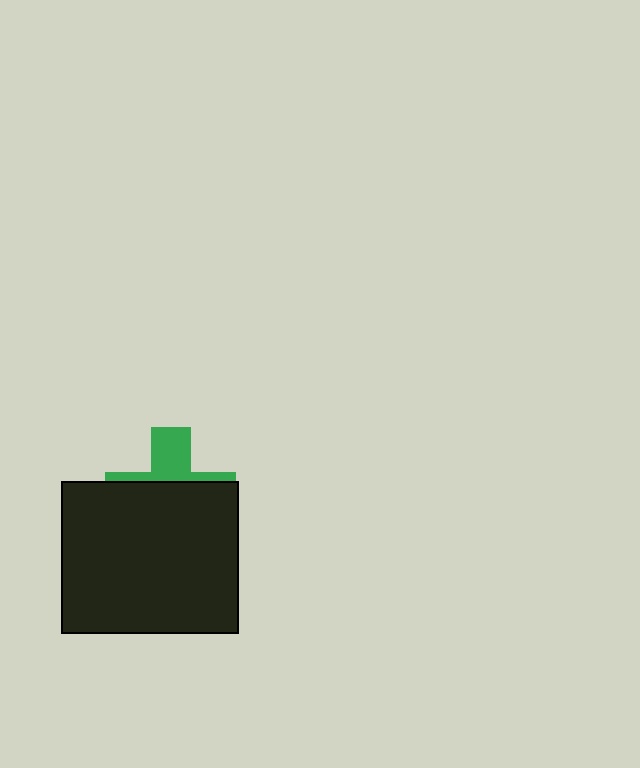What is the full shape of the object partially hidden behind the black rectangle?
The partially hidden object is a green cross.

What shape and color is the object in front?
The object in front is a black rectangle.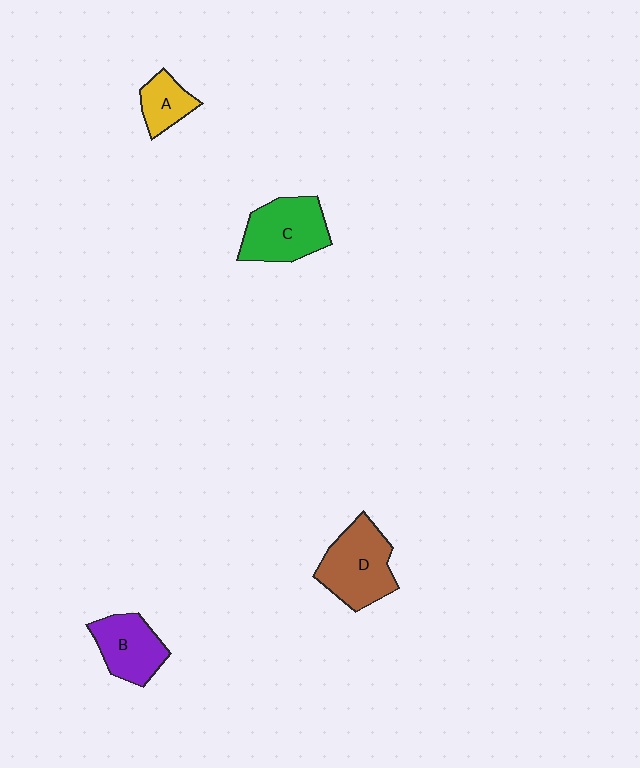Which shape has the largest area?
Shape D (brown).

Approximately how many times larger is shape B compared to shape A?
Approximately 1.6 times.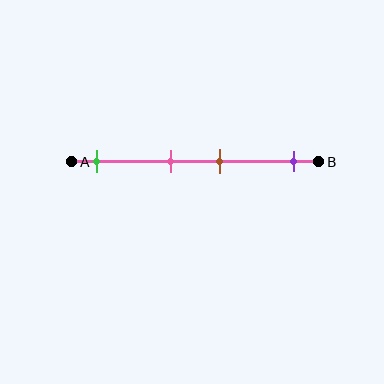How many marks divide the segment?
There are 4 marks dividing the segment.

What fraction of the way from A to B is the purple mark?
The purple mark is approximately 90% (0.9) of the way from A to B.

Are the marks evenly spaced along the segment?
No, the marks are not evenly spaced.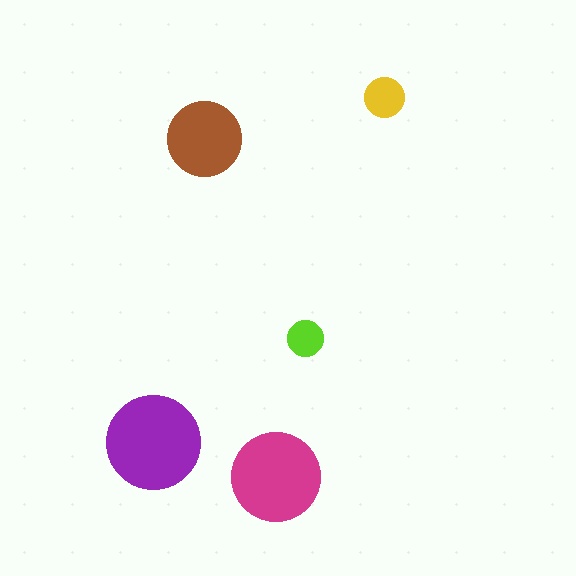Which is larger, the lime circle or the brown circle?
The brown one.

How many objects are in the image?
There are 5 objects in the image.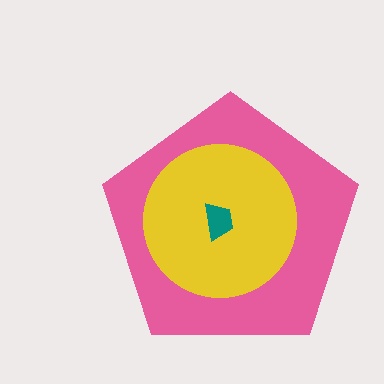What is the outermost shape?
The pink pentagon.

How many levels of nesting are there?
3.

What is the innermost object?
The teal trapezoid.